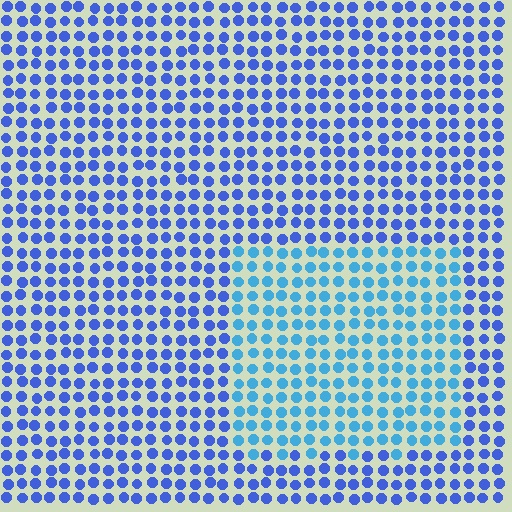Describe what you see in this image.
The image is filled with small blue elements in a uniform arrangement. A rectangle-shaped region is visible where the elements are tinted to a slightly different hue, forming a subtle color boundary.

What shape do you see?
I see a rectangle.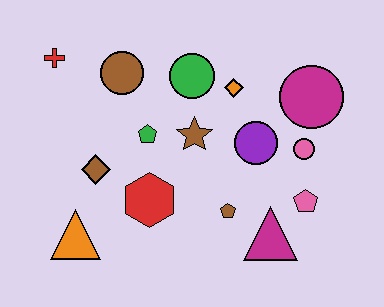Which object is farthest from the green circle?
The orange triangle is farthest from the green circle.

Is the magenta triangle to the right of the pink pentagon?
No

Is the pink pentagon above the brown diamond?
No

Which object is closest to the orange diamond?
The green circle is closest to the orange diamond.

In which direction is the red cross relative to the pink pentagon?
The red cross is to the left of the pink pentagon.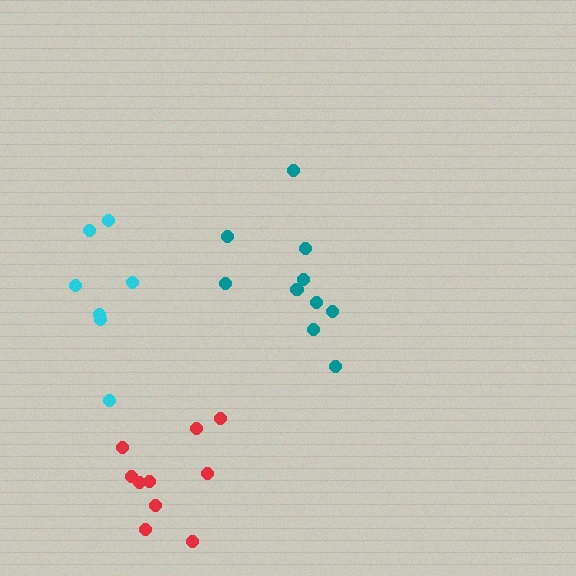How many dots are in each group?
Group 1: 11 dots, Group 2: 10 dots, Group 3: 7 dots (28 total).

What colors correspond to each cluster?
The clusters are colored: teal, red, cyan.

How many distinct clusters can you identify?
There are 3 distinct clusters.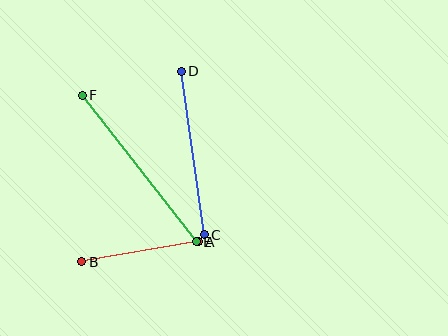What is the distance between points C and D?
The distance is approximately 165 pixels.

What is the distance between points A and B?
The distance is approximately 118 pixels.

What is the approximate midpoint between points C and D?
The midpoint is at approximately (193, 153) pixels.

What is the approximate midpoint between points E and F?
The midpoint is at approximately (139, 169) pixels.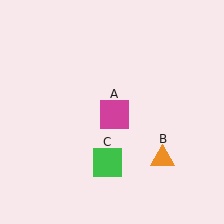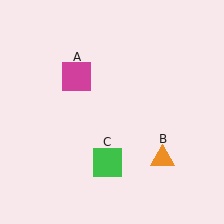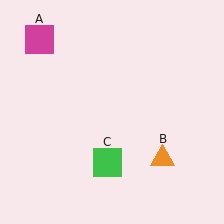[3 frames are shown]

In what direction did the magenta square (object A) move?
The magenta square (object A) moved up and to the left.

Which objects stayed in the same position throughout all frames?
Orange triangle (object B) and green square (object C) remained stationary.